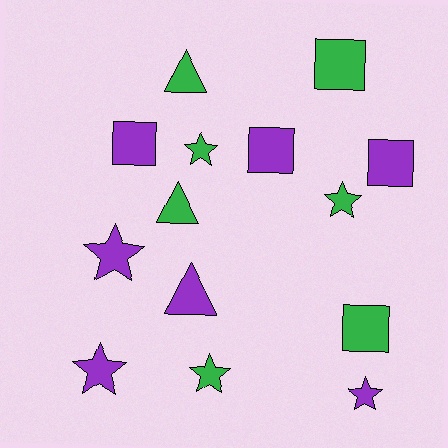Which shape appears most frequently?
Star, with 6 objects.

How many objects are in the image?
There are 14 objects.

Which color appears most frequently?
Purple, with 7 objects.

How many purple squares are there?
There are 3 purple squares.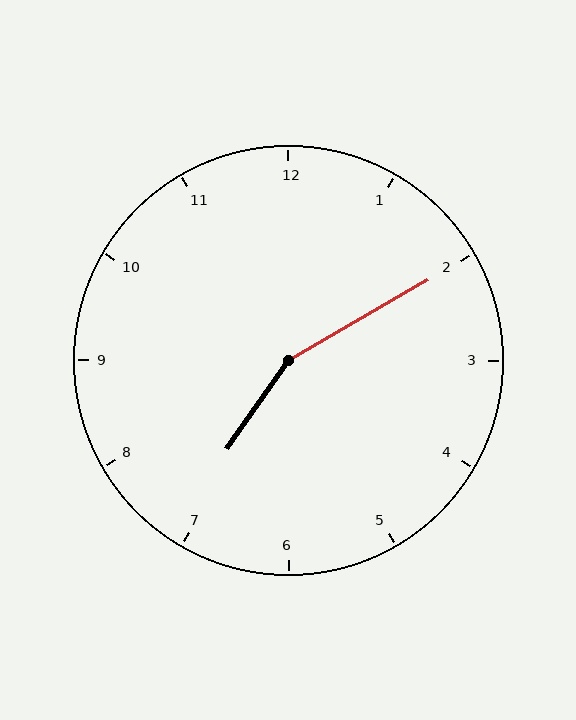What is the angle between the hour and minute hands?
Approximately 155 degrees.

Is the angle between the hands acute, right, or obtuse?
It is obtuse.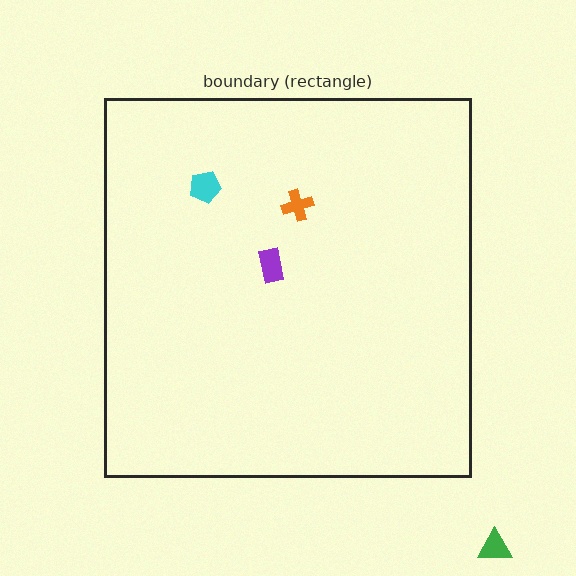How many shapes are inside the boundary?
3 inside, 1 outside.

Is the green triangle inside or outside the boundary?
Outside.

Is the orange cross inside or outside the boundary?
Inside.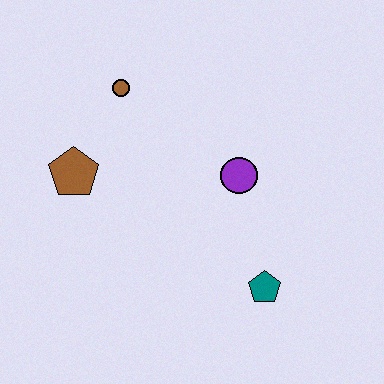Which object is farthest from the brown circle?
The teal pentagon is farthest from the brown circle.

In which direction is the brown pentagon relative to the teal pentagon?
The brown pentagon is to the left of the teal pentagon.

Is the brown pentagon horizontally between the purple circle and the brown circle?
No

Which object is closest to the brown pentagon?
The brown circle is closest to the brown pentagon.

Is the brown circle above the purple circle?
Yes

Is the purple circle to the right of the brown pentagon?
Yes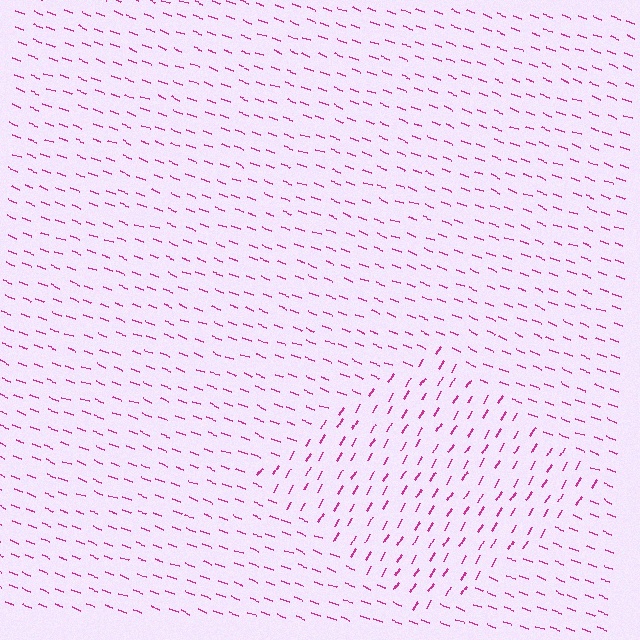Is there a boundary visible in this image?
Yes, there is a texture boundary formed by a change in line orientation.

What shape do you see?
I see a diamond.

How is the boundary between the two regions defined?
The boundary is defined purely by a change in line orientation (approximately 80 degrees difference). All lines are the same color and thickness.